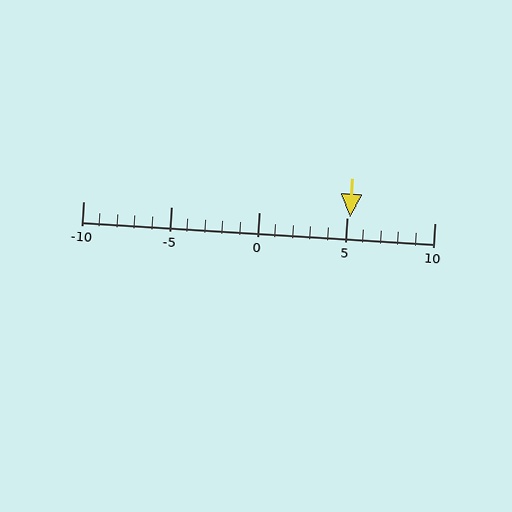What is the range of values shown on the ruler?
The ruler shows values from -10 to 10.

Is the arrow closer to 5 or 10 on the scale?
The arrow is closer to 5.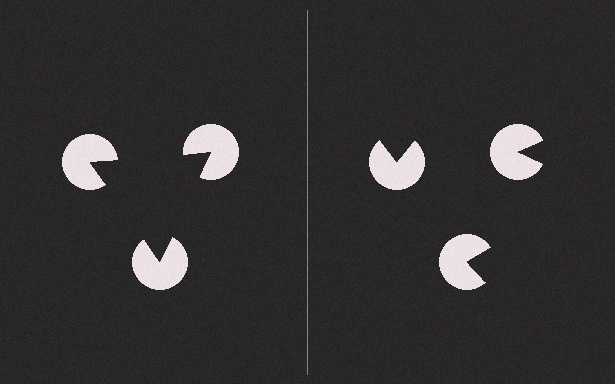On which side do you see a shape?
An illusory triangle appears on the left side. On the right side the wedge cuts are rotated, so no coherent shape forms.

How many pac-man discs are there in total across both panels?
6 — 3 on each side.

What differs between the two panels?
The pac-man discs are positioned identically on both sides; only the wedge orientations differ. On the left they align to a triangle; on the right they are misaligned.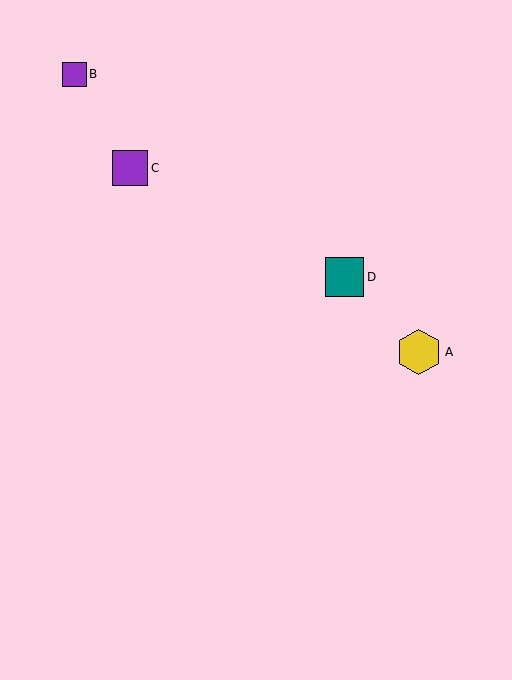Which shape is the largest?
The yellow hexagon (labeled A) is the largest.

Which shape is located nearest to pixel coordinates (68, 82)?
The purple square (labeled B) at (74, 74) is nearest to that location.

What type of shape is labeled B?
Shape B is a purple square.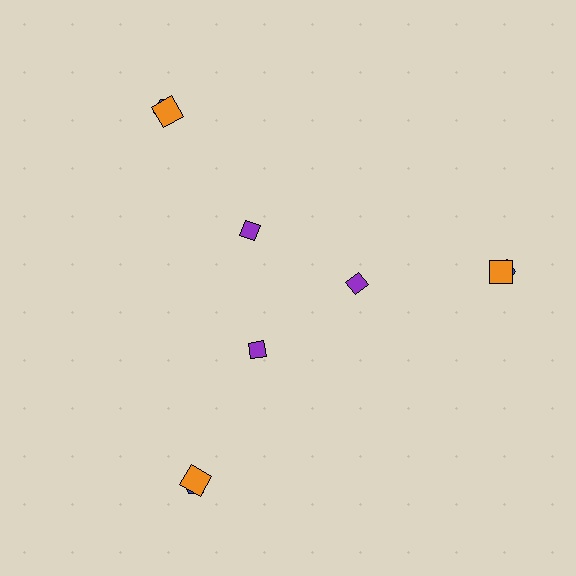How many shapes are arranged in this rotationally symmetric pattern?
There are 9 shapes, arranged in 3 groups of 3.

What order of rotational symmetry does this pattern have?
This pattern has 3-fold rotational symmetry.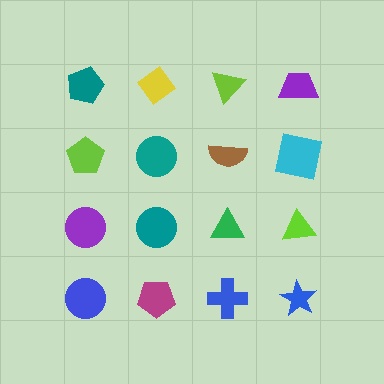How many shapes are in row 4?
4 shapes.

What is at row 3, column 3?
A green triangle.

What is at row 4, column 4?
A blue star.